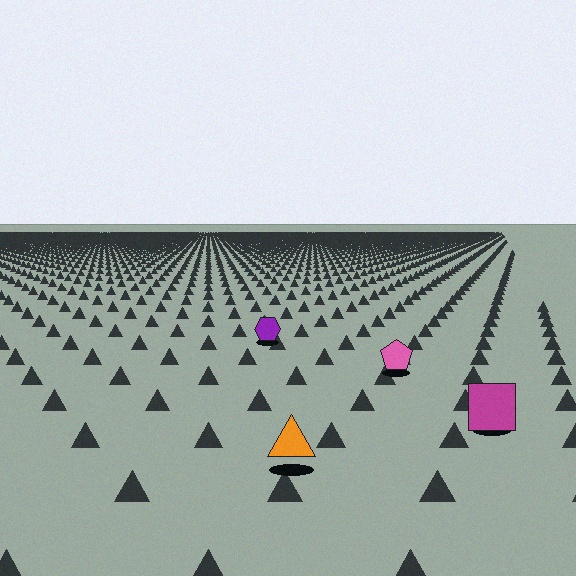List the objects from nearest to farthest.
From nearest to farthest: the orange triangle, the magenta square, the pink pentagon, the purple hexagon.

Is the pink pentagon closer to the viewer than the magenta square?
No. The magenta square is closer — you can tell from the texture gradient: the ground texture is coarser near it.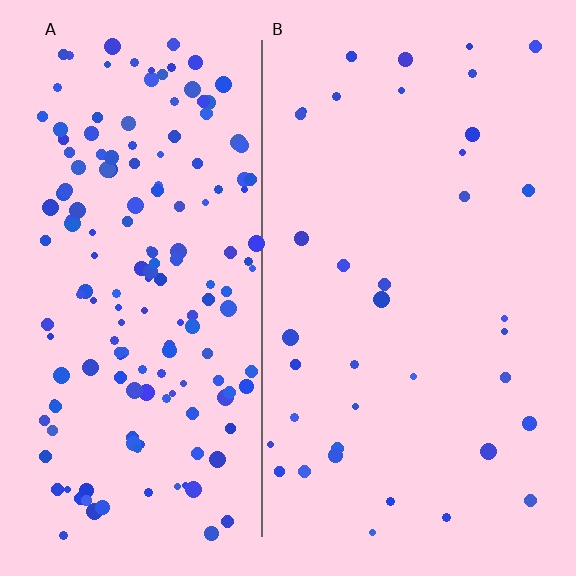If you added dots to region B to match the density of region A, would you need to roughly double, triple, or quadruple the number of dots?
Approximately quadruple.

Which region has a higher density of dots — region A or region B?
A (the left).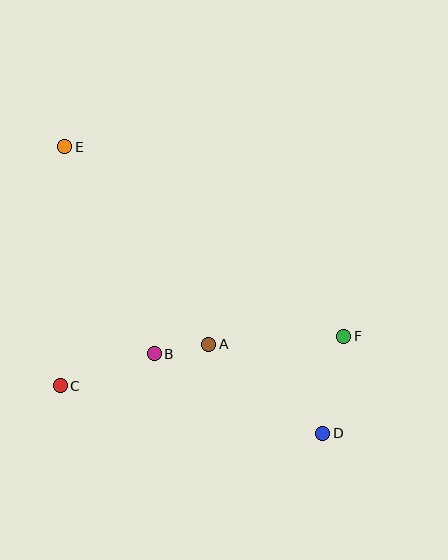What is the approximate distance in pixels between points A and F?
The distance between A and F is approximately 135 pixels.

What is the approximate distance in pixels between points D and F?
The distance between D and F is approximately 99 pixels.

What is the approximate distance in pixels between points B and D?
The distance between B and D is approximately 186 pixels.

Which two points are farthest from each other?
Points D and E are farthest from each other.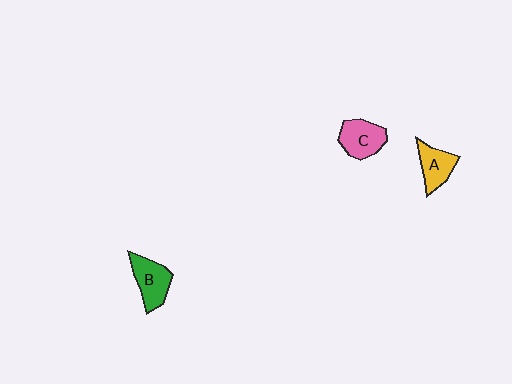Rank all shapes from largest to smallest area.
From largest to smallest: B (green), C (pink), A (yellow).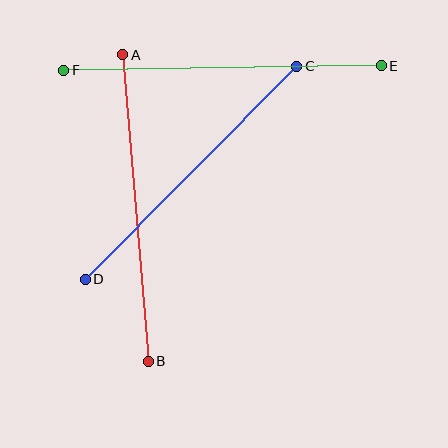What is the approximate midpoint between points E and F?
The midpoint is at approximately (223, 68) pixels.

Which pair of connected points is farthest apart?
Points E and F are farthest apart.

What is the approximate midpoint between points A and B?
The midpoint is at approximately (136, 208) pixels.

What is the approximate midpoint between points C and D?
The midpoint is at approximately (191, 173) pixels.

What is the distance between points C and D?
The distance is approximately 300 pixels.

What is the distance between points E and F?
The distance is approximately 318 pixels.